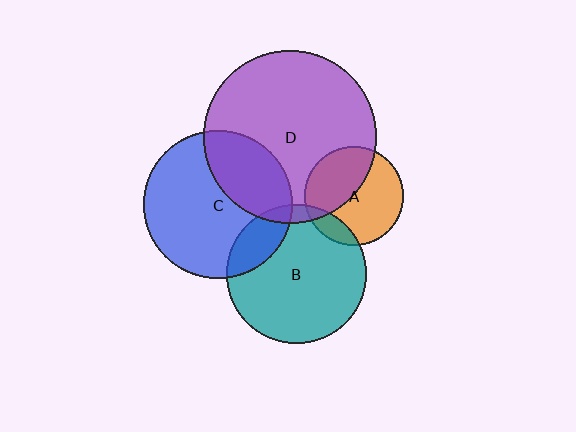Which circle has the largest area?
Circle D (purple).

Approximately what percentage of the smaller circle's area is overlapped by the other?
Approximately 15%.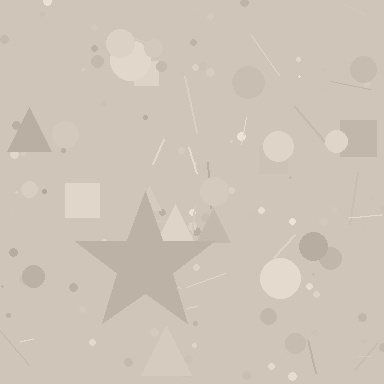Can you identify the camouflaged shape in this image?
The camouflaged shape is a star.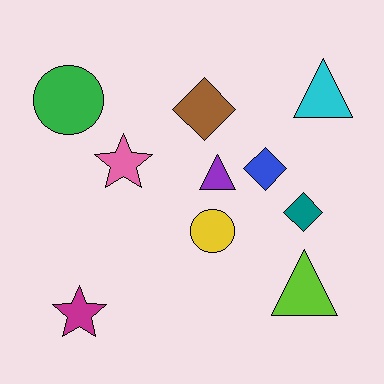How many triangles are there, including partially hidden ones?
There are 3 triangles.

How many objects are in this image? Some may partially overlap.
There are 10 objects.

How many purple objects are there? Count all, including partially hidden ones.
There is 1 purple object.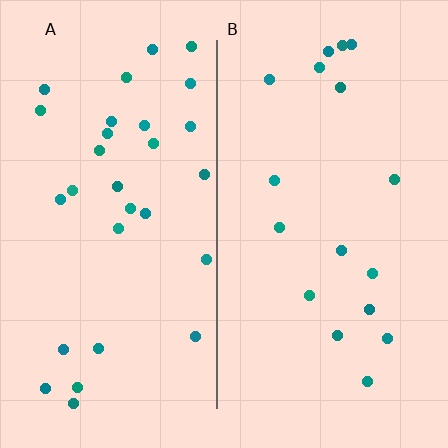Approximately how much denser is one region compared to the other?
Approximately 1.8× — region A over region B.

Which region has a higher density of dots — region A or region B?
A (the left).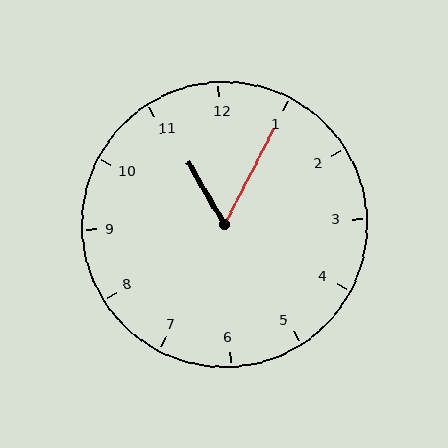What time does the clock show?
11:05.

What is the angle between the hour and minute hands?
Approximately 58 degrees.